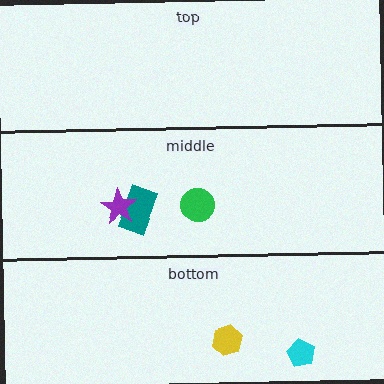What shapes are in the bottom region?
The cyan pentagon, the yellow hexagon.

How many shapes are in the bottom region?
2.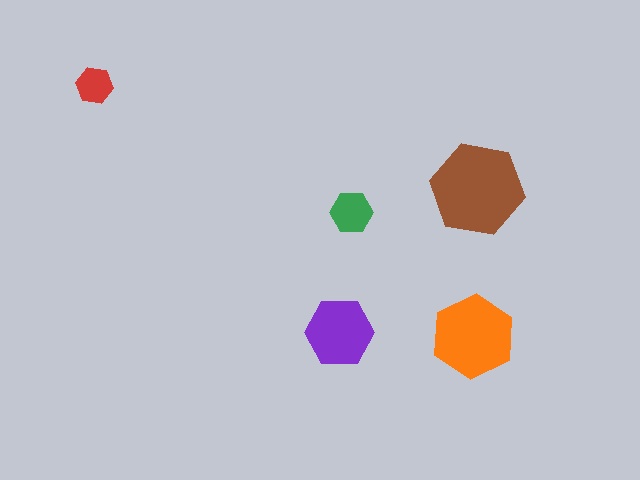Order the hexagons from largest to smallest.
the brown one, the orange one, the purple one, the green one, the red one.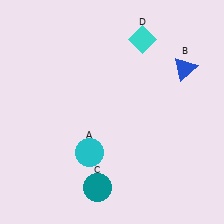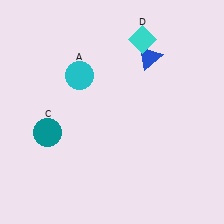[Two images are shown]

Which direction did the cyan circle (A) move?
The cyan circle (A) moved up.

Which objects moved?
The objects that moved are: the cyan circle (A), the blue triangle (B), the teal circle (C).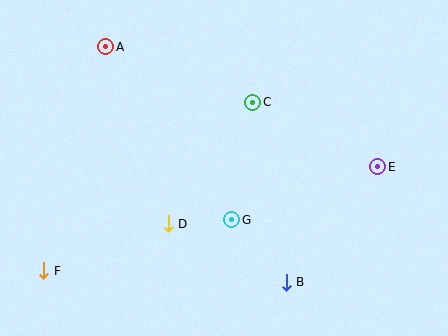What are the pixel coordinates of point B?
Point B is at (286, 282).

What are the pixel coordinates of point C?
Point C is at (253, 102).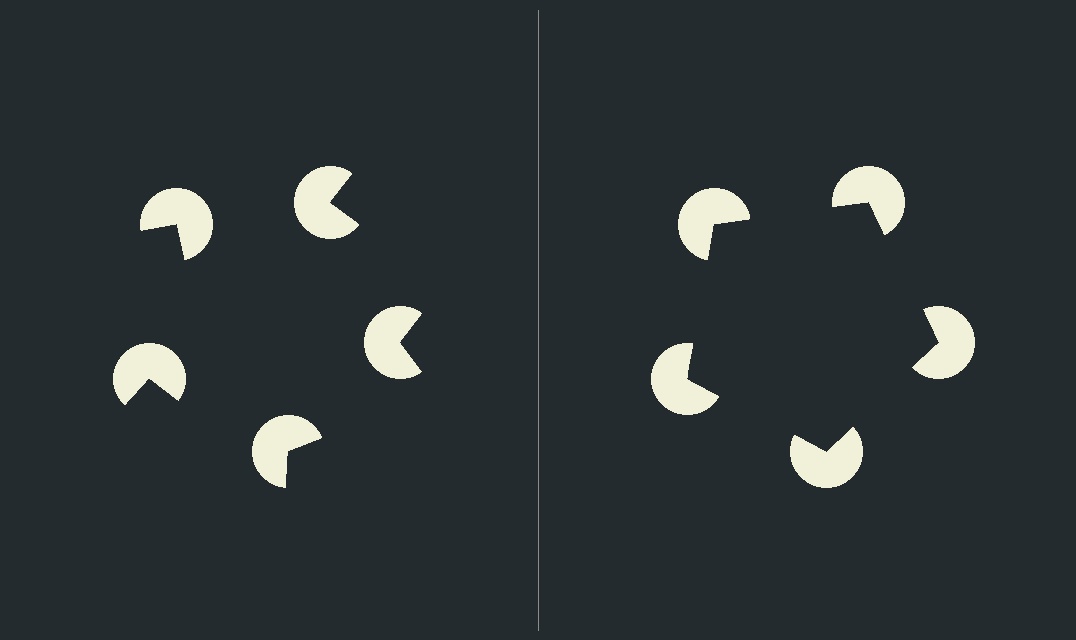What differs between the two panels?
The pac-man discs are positioned identically on both sides; only the wedge orientations differ. On the right they align to a pentagon; on the left they are misaligned.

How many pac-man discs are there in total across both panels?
10 — 5 on each side.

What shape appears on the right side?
An illusory pentagon.